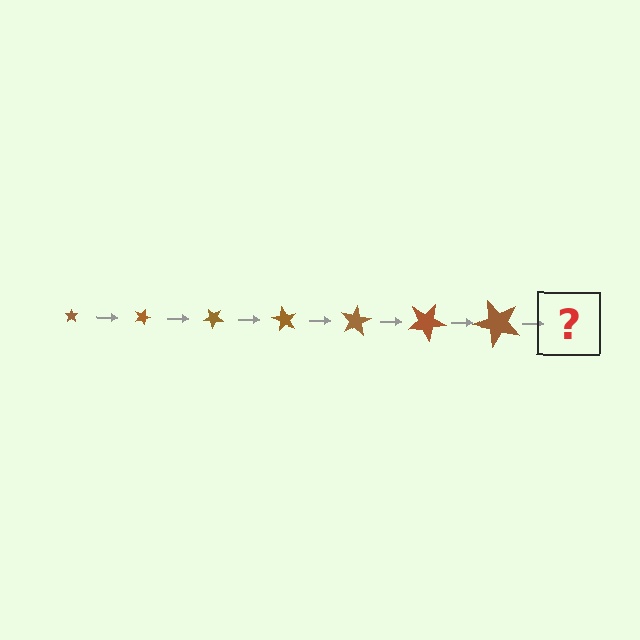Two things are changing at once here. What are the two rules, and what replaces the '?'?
The two rules are that the star grows larger each step and it rotates 20 degrees each step. The '?' should be a star, larger than the previous one and rotated 140 degrees from the start.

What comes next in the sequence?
The next element should be a star, larger than the previous one and rotated 140 degrees from the start.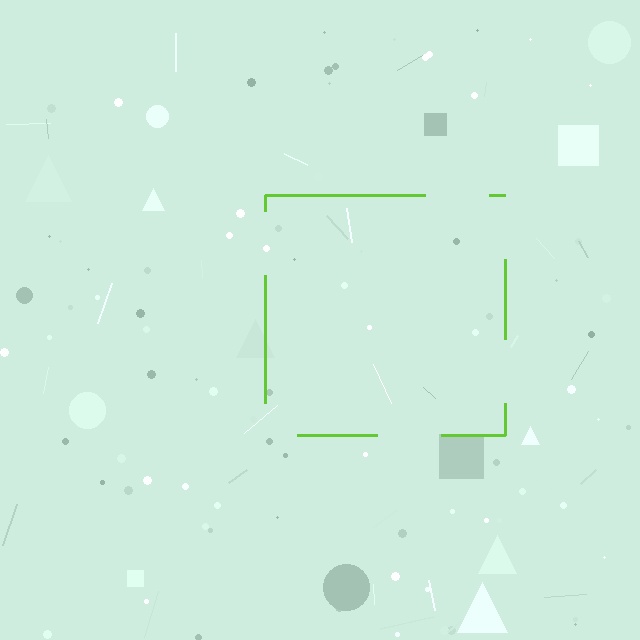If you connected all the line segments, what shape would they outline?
They would outline a square.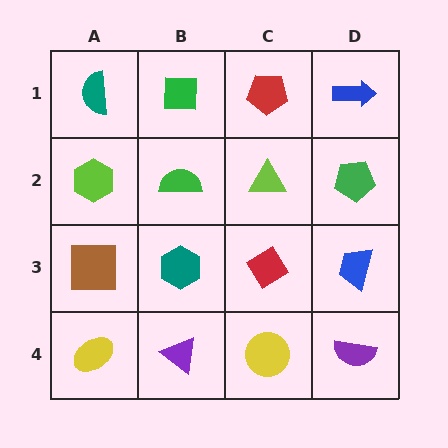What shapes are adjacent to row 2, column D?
A blue arrow (row 1, column D), a blue trapezoid (row 3, column D), a lime triangle (row 2, column C).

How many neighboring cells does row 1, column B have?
3.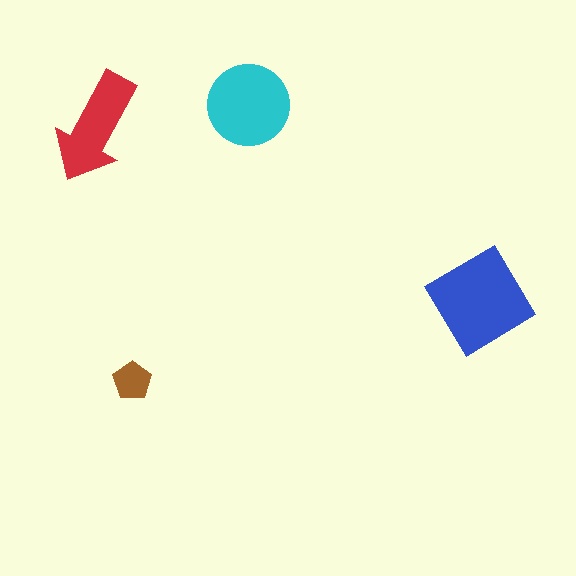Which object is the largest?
The blue diamond.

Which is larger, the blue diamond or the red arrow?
The blue diamond.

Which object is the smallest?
The brown pentagon.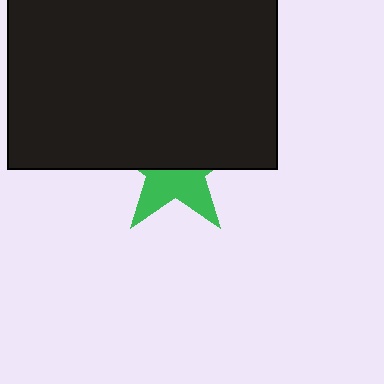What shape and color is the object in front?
The object in front is a black rectangle.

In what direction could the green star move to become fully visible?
The green star could move down. That would shift it out from behind the black rectangle entirely.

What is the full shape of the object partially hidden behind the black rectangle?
The partially hidden object is a green star.